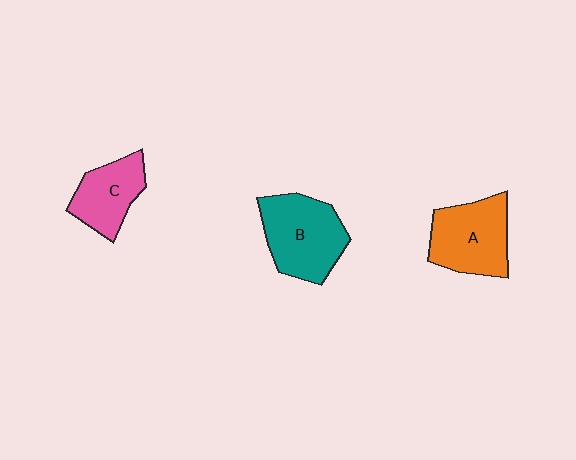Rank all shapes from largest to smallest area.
From largest to smallest: B (teal), A (orange), C (pink).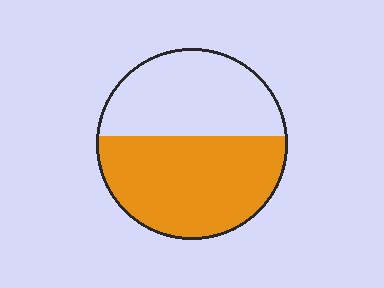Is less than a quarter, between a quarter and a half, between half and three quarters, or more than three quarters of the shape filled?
Between half and three quarters.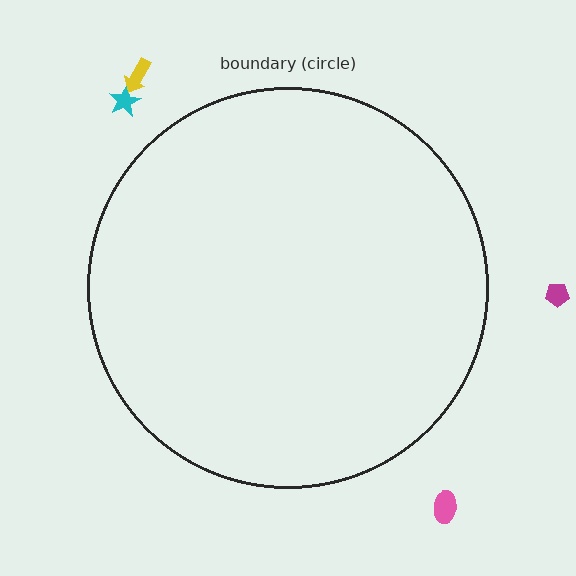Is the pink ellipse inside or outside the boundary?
Outside.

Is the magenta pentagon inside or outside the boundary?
Outside.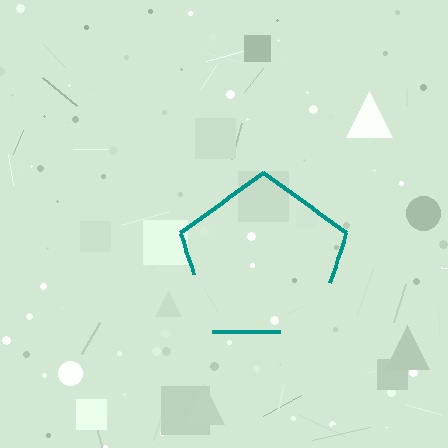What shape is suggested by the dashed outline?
The dashed outline suggests a pentagon.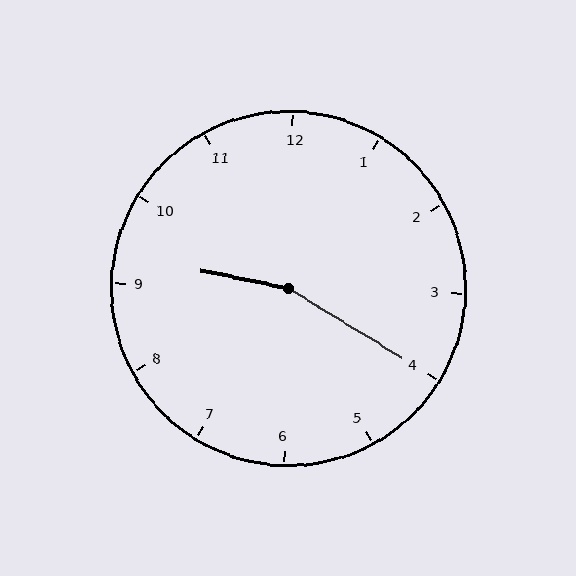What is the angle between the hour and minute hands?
Approximately 160 degrees.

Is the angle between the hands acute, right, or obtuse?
It is obtuse.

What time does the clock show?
9:20.